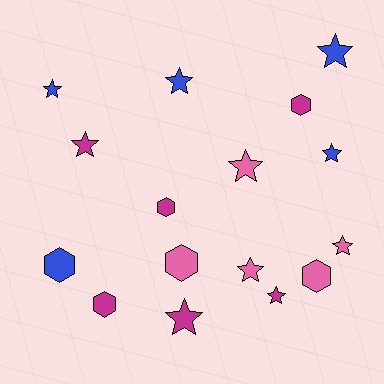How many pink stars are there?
There are 3 pink stars.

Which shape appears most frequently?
Star, with 10 objects.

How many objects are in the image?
There are 16 objects.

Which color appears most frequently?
Magenta, with 6 objects.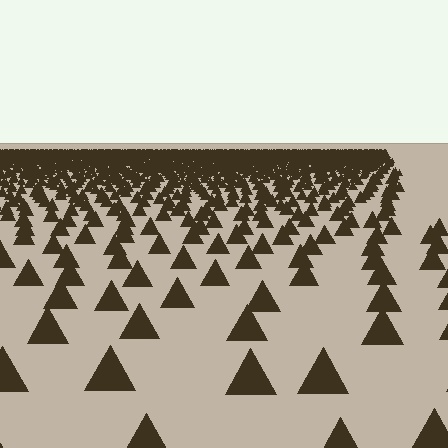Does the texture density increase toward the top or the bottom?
Density increases toward the top.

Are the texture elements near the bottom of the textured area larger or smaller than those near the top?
Larger. Near the bottom, elements are closer to the viewer and appear at a bigger on-screen size.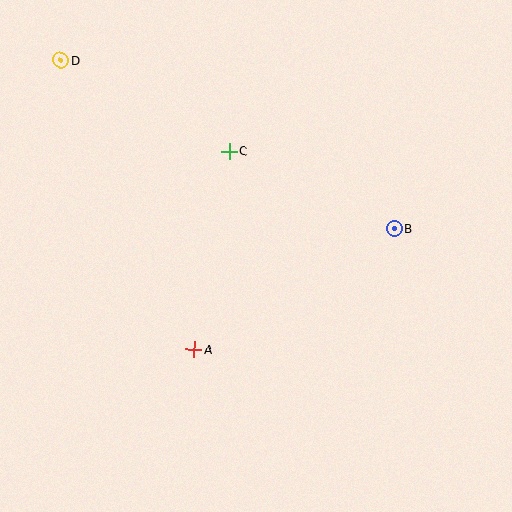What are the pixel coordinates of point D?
Point D is at (61, 60).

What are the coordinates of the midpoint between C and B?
The midpoint between C and B is at (312, 190).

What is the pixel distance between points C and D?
The distance between C and D is 191 pixels.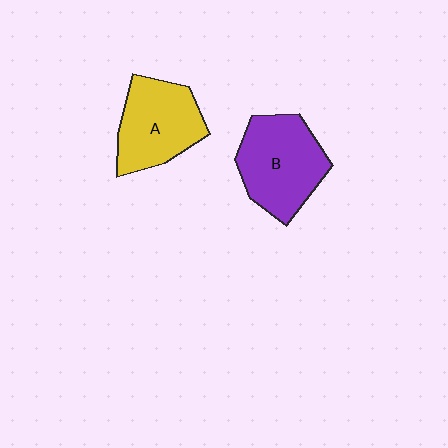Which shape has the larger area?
Shape B (purple).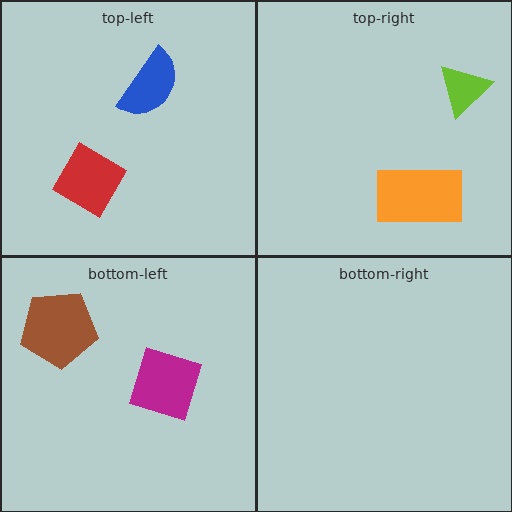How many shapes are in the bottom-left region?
2.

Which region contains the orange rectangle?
The top-right region.